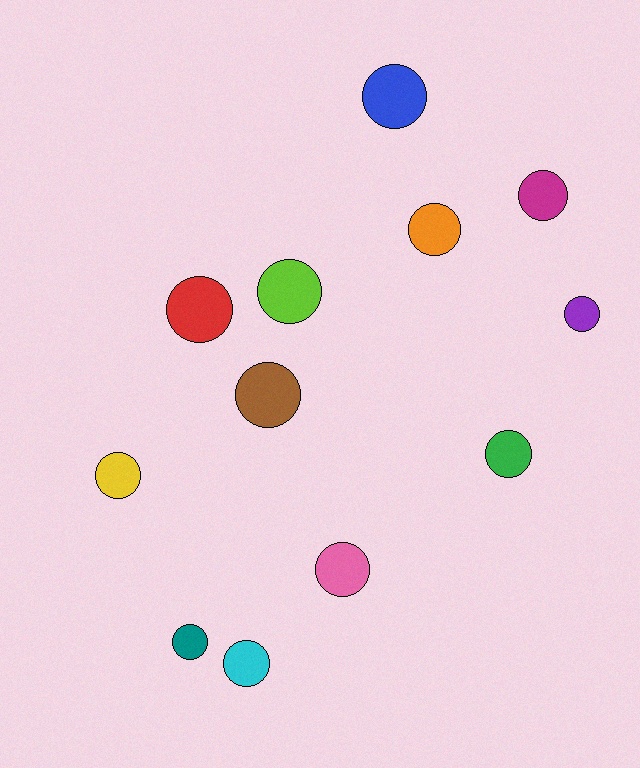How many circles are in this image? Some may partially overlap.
There are 12 circles.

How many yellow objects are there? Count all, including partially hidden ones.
There is 1 yellow object.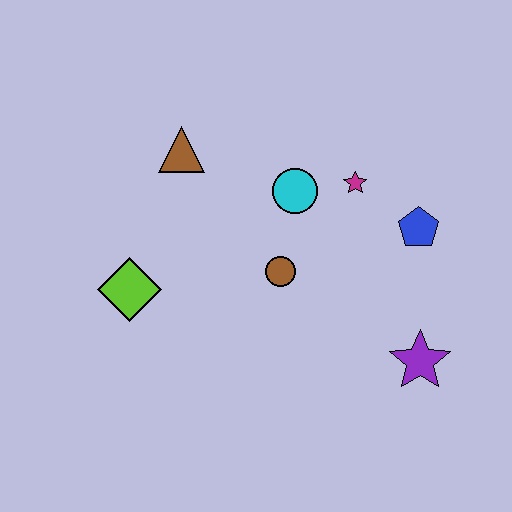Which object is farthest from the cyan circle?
The purple star is farthest from the cyan circle.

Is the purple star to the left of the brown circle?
No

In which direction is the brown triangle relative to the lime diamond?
The brown triangle is above the lime diamond.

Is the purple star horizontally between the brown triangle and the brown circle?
No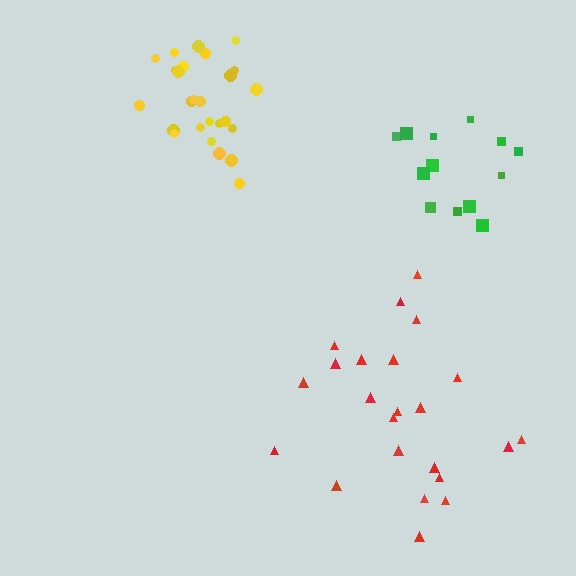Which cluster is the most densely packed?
Yellow.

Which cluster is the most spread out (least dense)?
Green.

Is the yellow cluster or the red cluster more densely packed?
Yellow.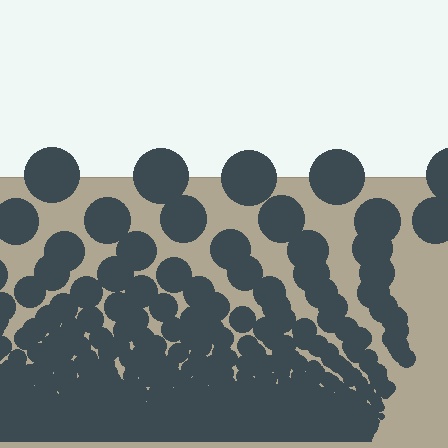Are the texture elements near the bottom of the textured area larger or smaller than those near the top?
Smaller. The gradient is inverted — elements near the bottom are smaller and denser.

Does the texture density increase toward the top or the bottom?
Density increases toward the bottom.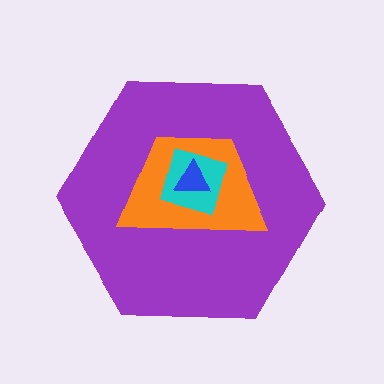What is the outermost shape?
The purple hexagon.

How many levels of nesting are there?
4.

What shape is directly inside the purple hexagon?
The orange trapezoid.